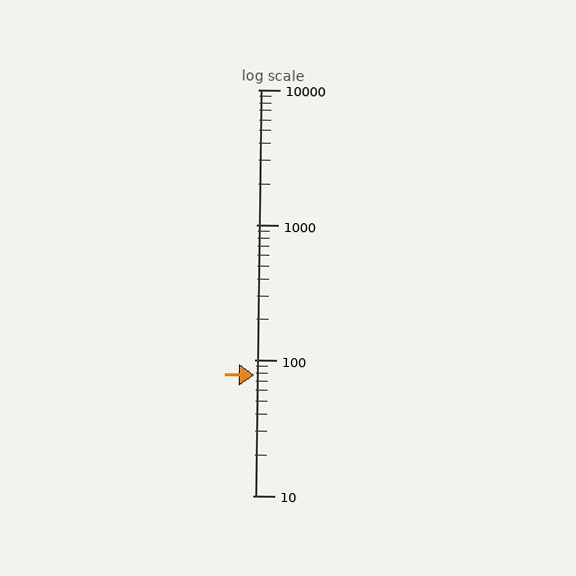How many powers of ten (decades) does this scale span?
The scale spans 3 decades, from 10 to 10000.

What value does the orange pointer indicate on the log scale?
The pointer indicates approximately 78.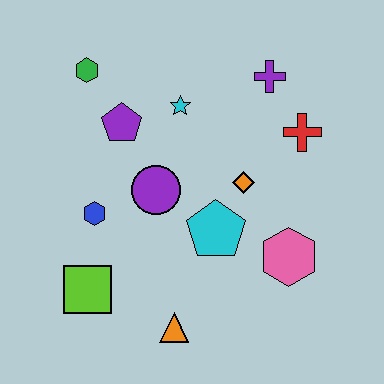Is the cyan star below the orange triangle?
No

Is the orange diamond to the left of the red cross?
Yes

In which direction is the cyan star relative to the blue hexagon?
The cyan star is above the blue hexagon.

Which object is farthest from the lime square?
The purple cross is farthest from the lime square.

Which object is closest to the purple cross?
The red cross is closest to the purple cross.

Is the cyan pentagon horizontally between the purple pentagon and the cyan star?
No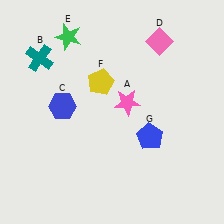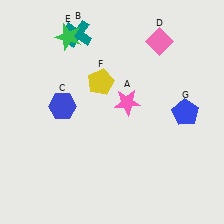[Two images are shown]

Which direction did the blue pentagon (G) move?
The blue pentagon (G) moved right.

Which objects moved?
The objects that moved are: the teal cross (B), the blue pentagon (G).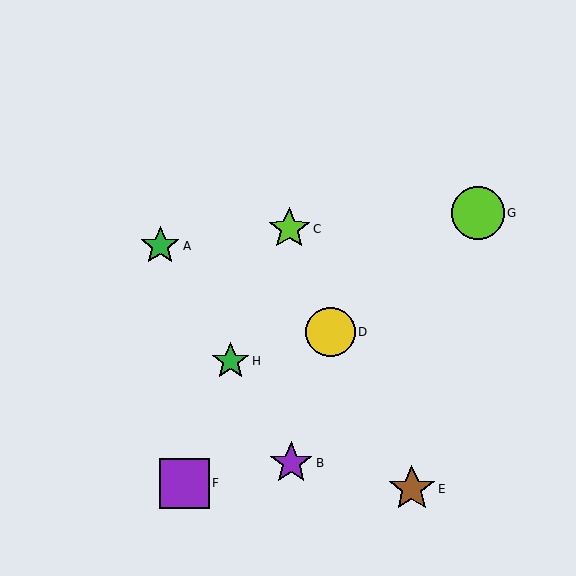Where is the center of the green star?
The center of the green star is at (230, 361).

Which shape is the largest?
The lime circle (labeled G) is the largest.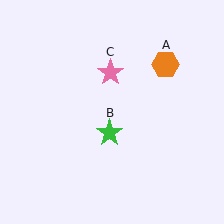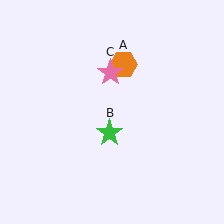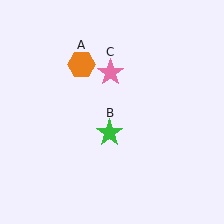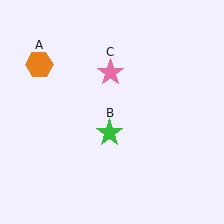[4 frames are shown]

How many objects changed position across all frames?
1 object changed position: orange hexagon (object A).